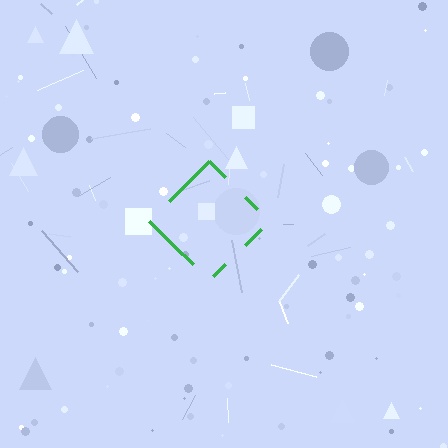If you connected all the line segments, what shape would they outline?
They would outline a diamond.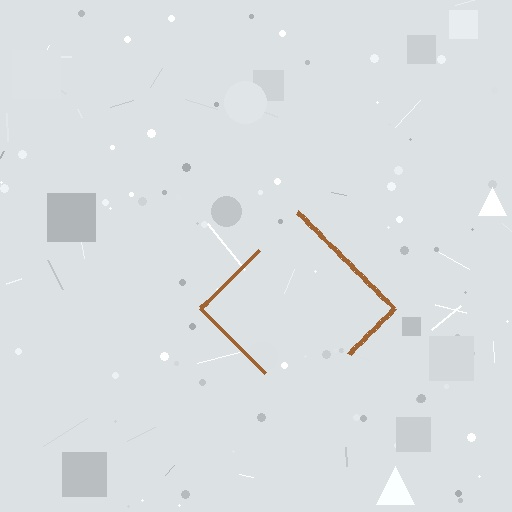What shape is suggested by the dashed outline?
The dashed outline suggests a diamond.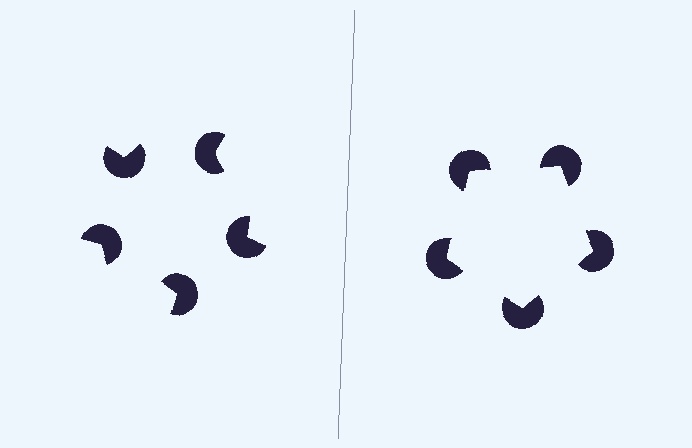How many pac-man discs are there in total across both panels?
10 — 5 on each side.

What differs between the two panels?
The pac-man discs are positioned identically on both sides; only the wedge orientations differ. On the right they align to a pentagon; on the left they are misaligned.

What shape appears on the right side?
An illusory pentagon.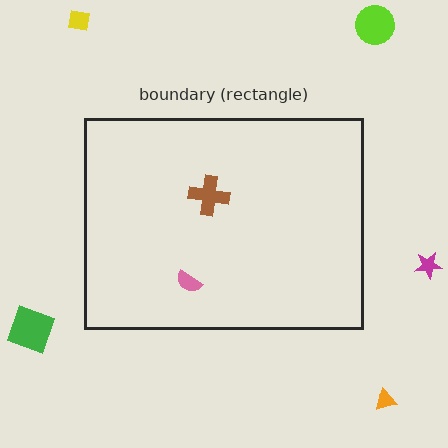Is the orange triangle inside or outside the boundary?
Outside.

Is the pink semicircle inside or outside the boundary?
Inside.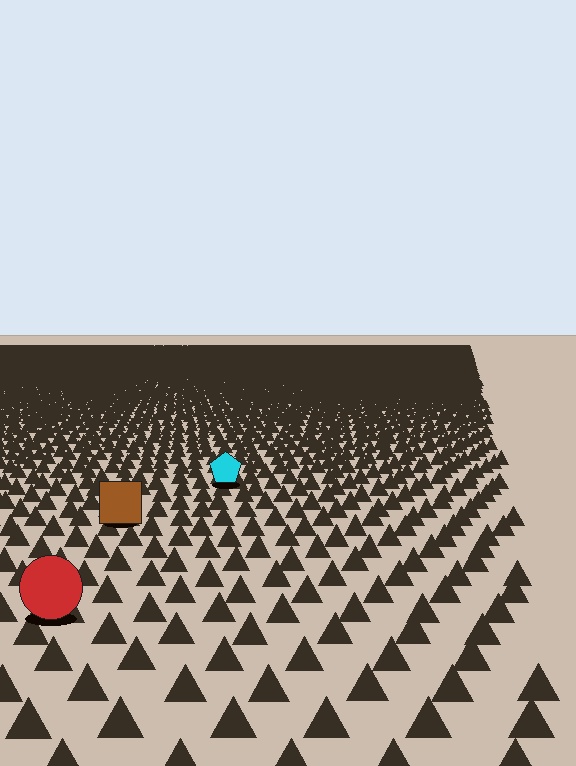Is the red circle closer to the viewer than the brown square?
Yes. The red circle is closer — you can tell from the texture gradient: the ground texture is coarser near it.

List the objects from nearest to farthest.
From nearest to farthest: the red circle, the brown square, the cyan pentagon.